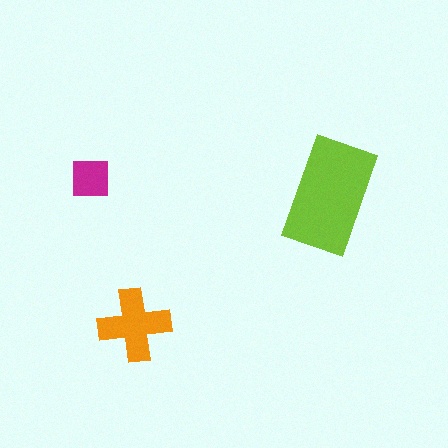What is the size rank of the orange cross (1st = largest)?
2nd.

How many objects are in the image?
There are 3 objects in the image.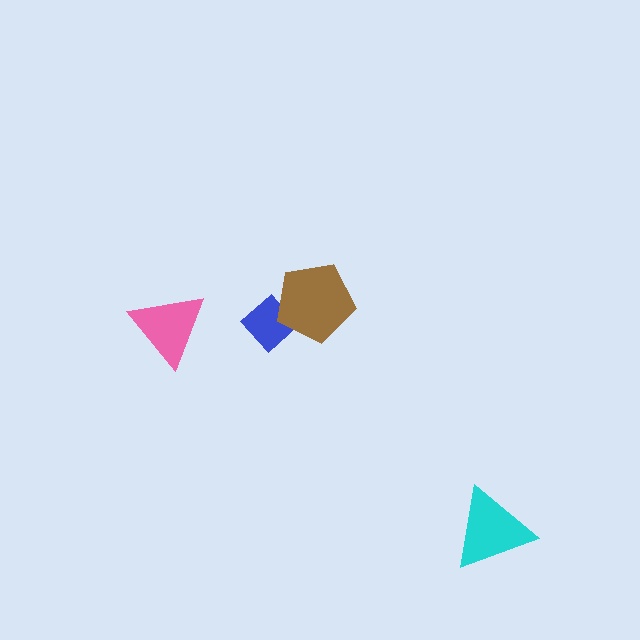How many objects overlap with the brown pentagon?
1 object overlaps with the brown pentagon.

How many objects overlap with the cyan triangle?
0 objects overlap with the cyan triangle.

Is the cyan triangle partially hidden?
No, no other shape covers it.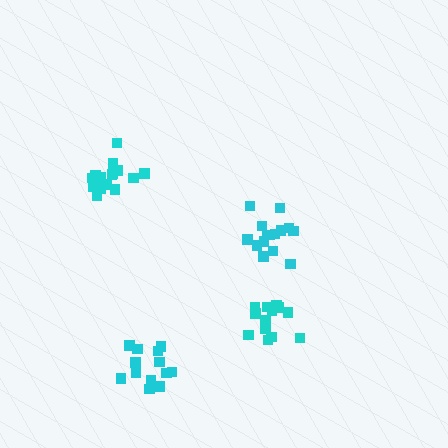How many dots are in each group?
Group 1: 15 dots, Group 2: 16 dots, Group 3: 15 dots, Group 4: 13 dots (59 total).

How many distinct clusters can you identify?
There are 4 distinct clusters.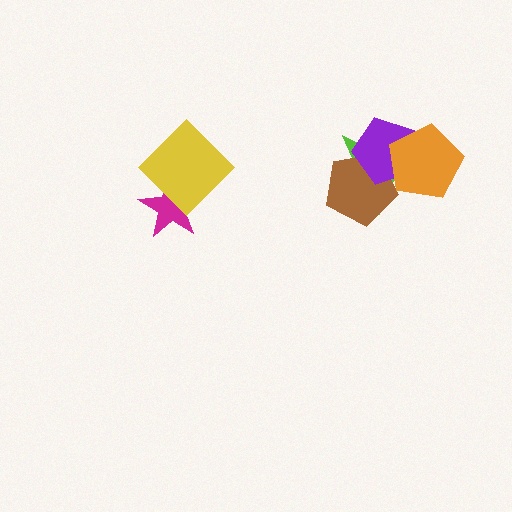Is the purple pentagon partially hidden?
Yes, it is partially covered by another shape.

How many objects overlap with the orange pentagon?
3 objects overlap with the orange pentagon.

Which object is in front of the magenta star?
The yellow diamond is in front of the magenta star.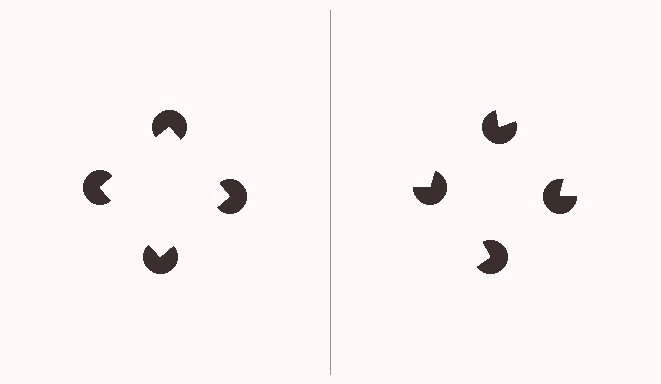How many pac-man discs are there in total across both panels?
8 — 4 on each side.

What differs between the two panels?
The pac-man discs are positioned identically on both sides; only the wedge orientations differ. On the left they align to a square; on the right they are misaligned.